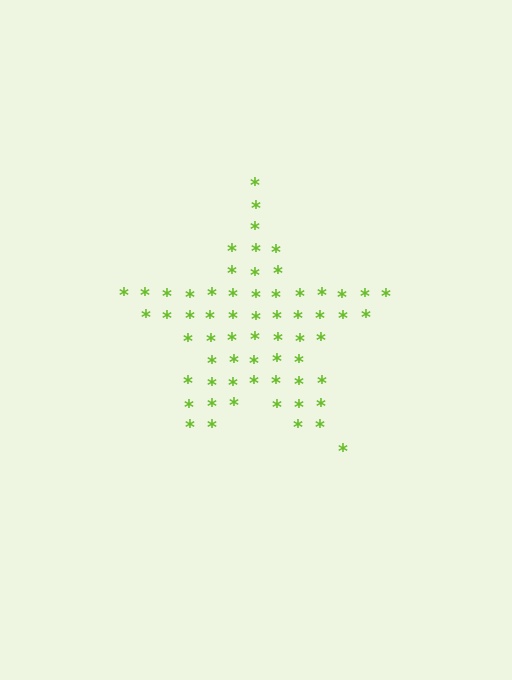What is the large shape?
The large shape is a star.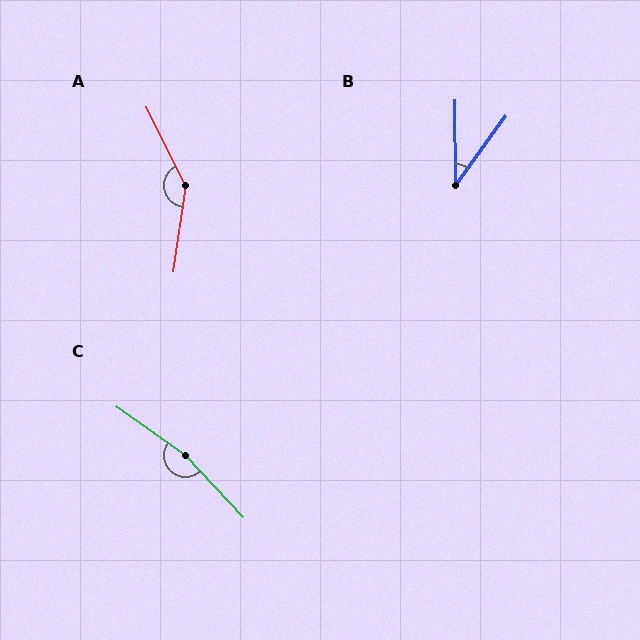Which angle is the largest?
C, at approximately 169 degrees.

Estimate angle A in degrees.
Approximately 146 degrees.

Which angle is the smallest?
B, at approximately 36 degrees.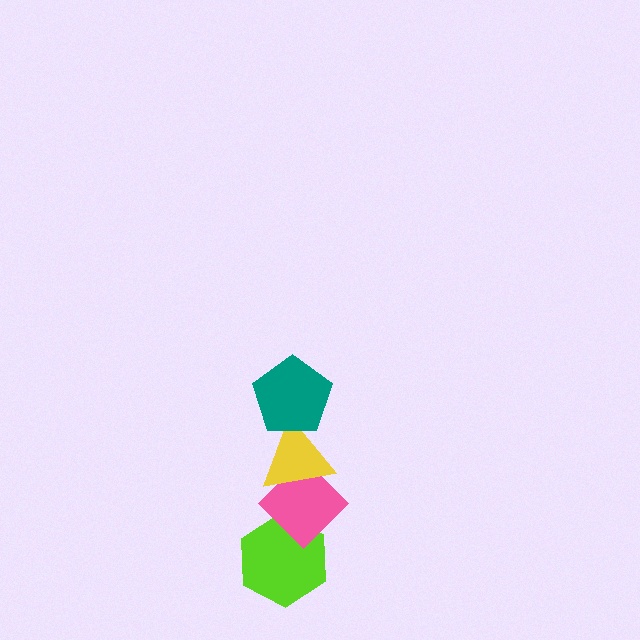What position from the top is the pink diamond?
The pink diamond is 3rd from the top.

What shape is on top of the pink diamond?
The yellow triangle is on top of the pink diamond.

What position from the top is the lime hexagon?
The lime hexagon is 4th from the top.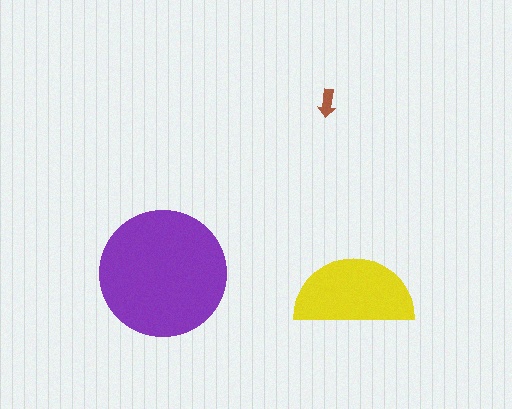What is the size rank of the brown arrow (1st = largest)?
3rd.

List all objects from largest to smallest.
The purple circle, the yellow semicircle, the brown arrow.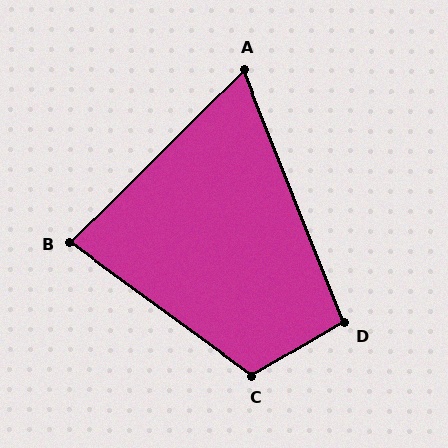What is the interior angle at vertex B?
Approximately 81 degrees (acute).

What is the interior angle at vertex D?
Approximately 99 degrees (obtuse).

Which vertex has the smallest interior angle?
A, at approximately 67 degrees.